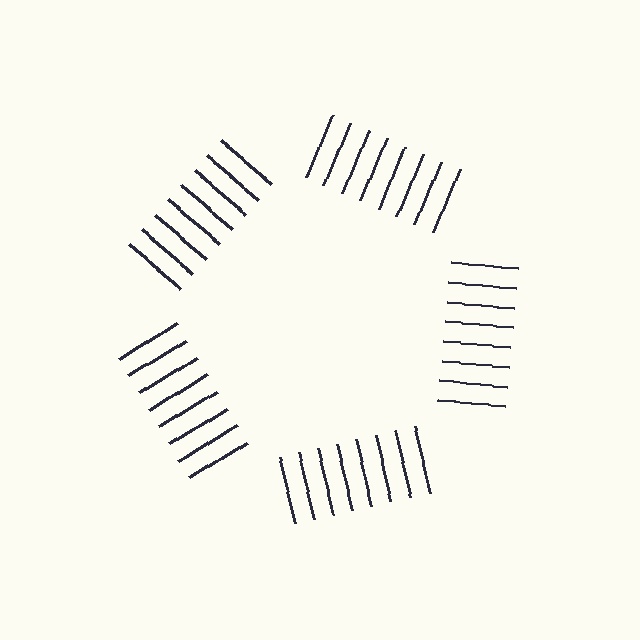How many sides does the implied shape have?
5 sides — the line-ends trace a pentagon.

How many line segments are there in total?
40 — 8 along each of the 5 edges.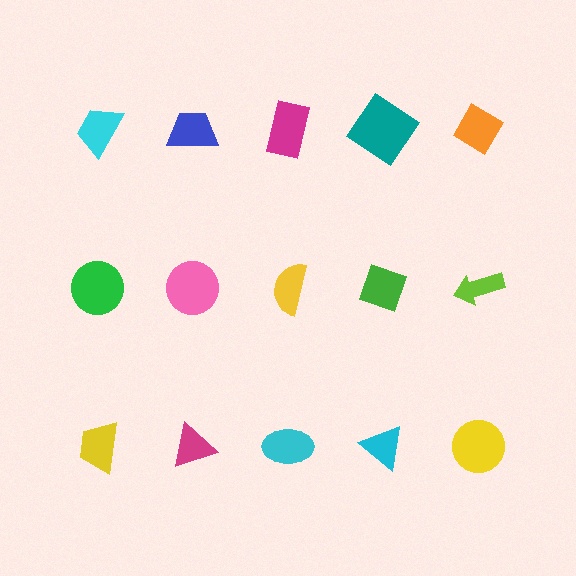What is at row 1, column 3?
A magenta rectangle.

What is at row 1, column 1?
A cyan trapezoid.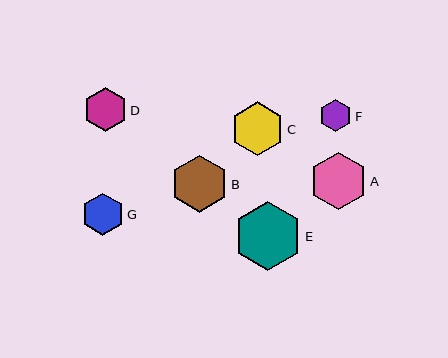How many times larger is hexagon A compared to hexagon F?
Hexagon A is approximately 1.8 times the size of hexagon F.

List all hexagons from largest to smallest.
From largest to smallest: E, A, B, C, D, G, F.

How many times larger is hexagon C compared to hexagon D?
Hexagon C is approximately 1.2 times the size of hexagon D.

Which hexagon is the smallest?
Hexagon F is the smallest with a size of approximately 32 pixels.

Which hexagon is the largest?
Hexagon E is the largest with a size of approximately 69 pixels.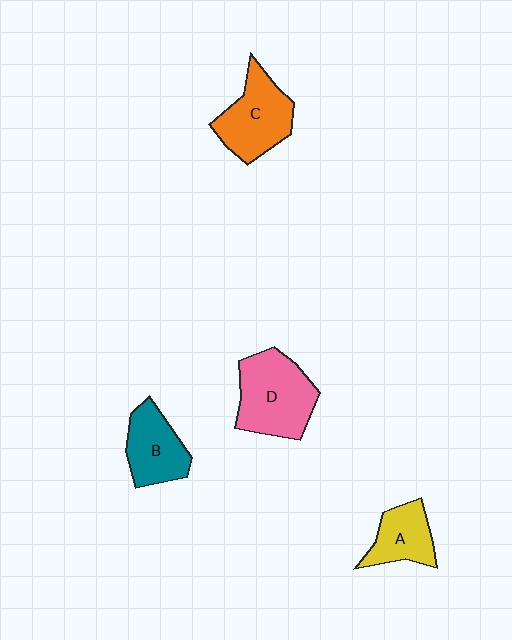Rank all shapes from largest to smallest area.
From largest to smallest: D (pink), C (orange), B (teal), A (yellow).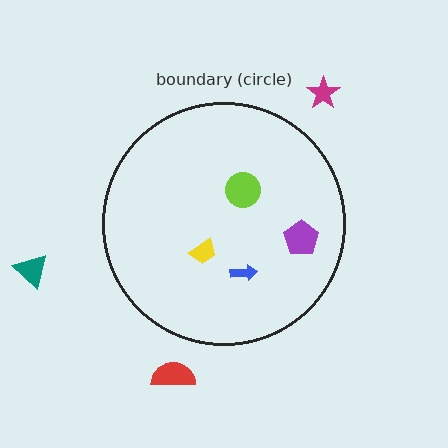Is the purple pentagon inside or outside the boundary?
Inside.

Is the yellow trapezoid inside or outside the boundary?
Inside.